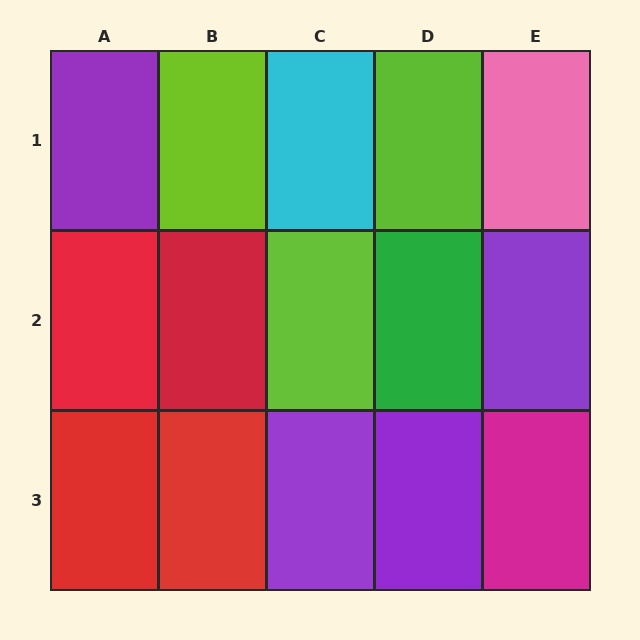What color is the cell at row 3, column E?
Magenta.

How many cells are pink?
1 cell is pink.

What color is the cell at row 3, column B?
Red.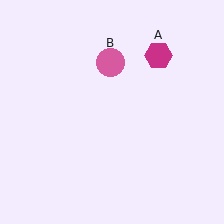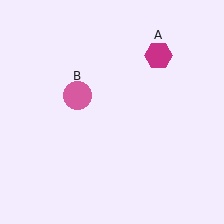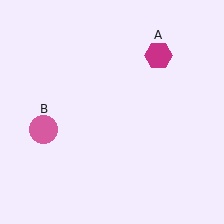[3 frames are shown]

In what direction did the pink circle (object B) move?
The pink circle (object B) moved down and to the left.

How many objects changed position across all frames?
1 object changed position: pink circle (object B).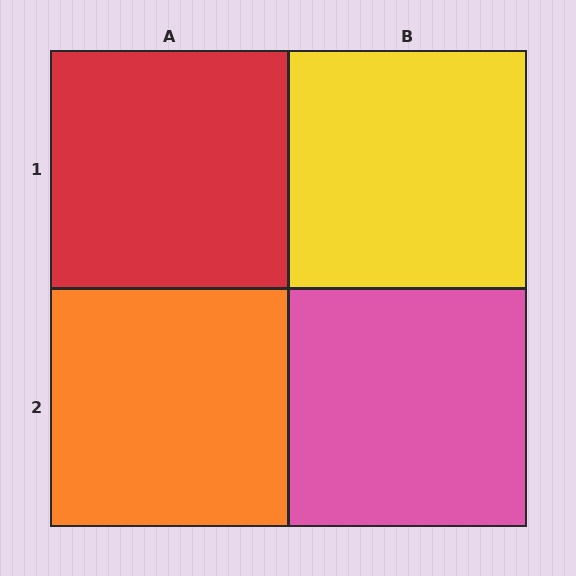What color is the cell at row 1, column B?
Yellow.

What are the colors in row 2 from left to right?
Orange, pink.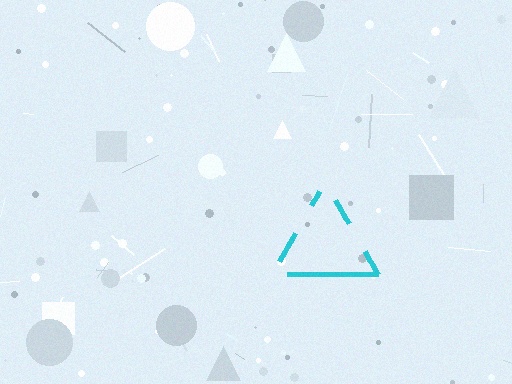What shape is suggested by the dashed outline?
The dashed outline suggests a triangle.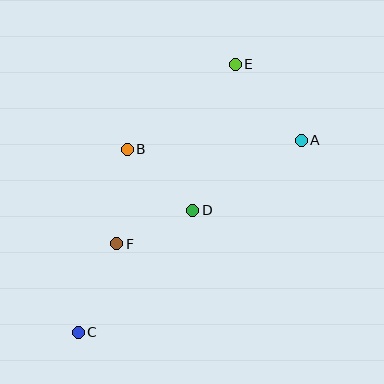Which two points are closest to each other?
Points D and F are closest to each other.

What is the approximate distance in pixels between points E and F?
The distance between E and F is approximately 215 pixels.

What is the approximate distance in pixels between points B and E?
The distance between B and E is approximately 137 pixels.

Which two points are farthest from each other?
Points C and E are farthest from each other.